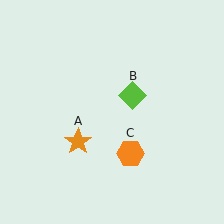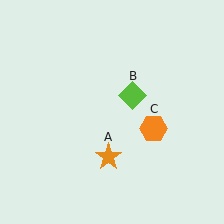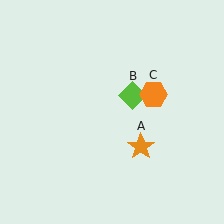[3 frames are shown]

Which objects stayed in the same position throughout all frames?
Lime diamond (object B) remained stationary.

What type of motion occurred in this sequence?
The orange star (object A), orange hexagon (object C) rotated counterclockwise around the center of the scene.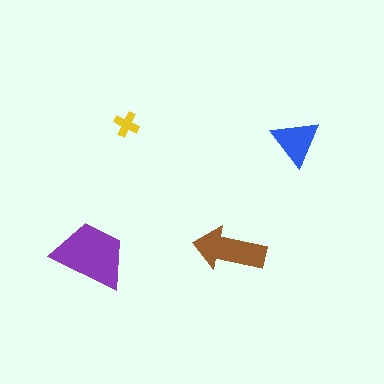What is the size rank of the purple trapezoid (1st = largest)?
1st.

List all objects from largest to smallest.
The purple trapezoid, the brown arrow, the blue triangle, the yellow cross.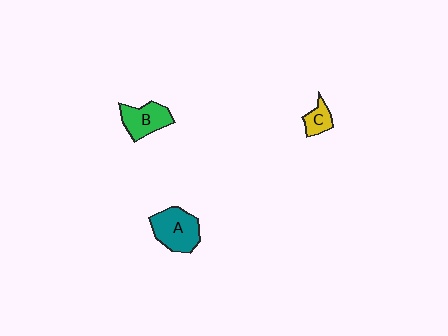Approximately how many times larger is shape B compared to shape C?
Approximately 1.8 times.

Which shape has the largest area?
Shape A (teal).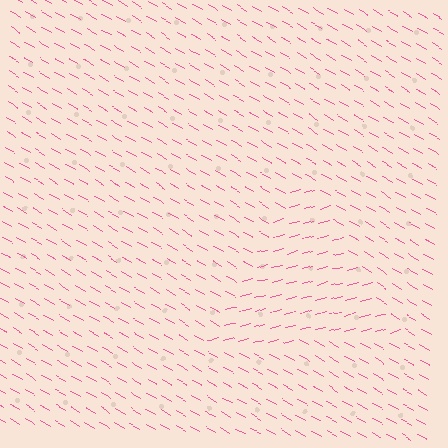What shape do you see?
I see a triangle.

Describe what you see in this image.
The image is filled with small pink line segments. A triangle region in the image has lines oriented differently from the surrounding lines, creating a visible texture boundary.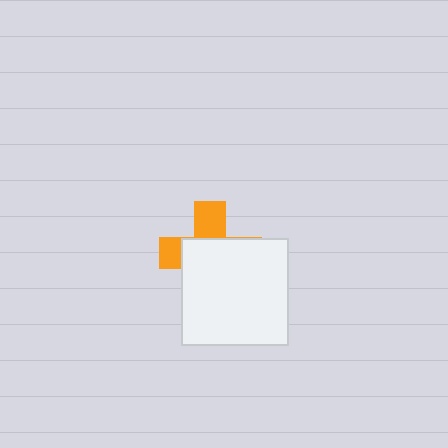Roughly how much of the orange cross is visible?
A small part of it is visible (roughly 33%).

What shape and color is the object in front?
The object in front is a white square.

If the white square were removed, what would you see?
You would see the complete orange cross.